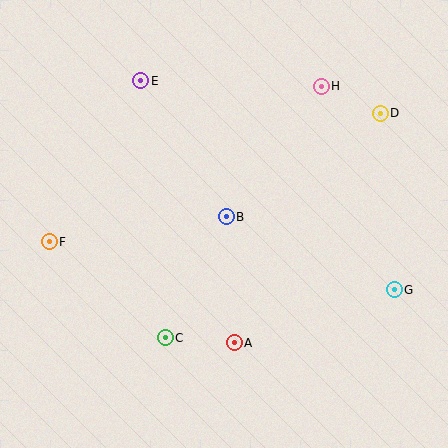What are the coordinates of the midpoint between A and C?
The midpoint between A and C is at (200, 340).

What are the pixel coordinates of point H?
Point H is at (321, 86).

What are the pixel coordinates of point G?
Point G is at (394, 290).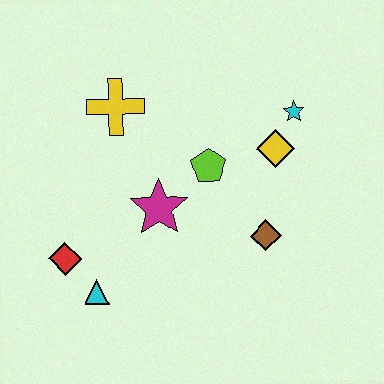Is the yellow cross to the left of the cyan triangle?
No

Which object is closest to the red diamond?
The cyan triangle is closest to the red diamond.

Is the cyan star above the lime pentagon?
Yes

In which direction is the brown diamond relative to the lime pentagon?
The brown diamond is below the lime pentagon.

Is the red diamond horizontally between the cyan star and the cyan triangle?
No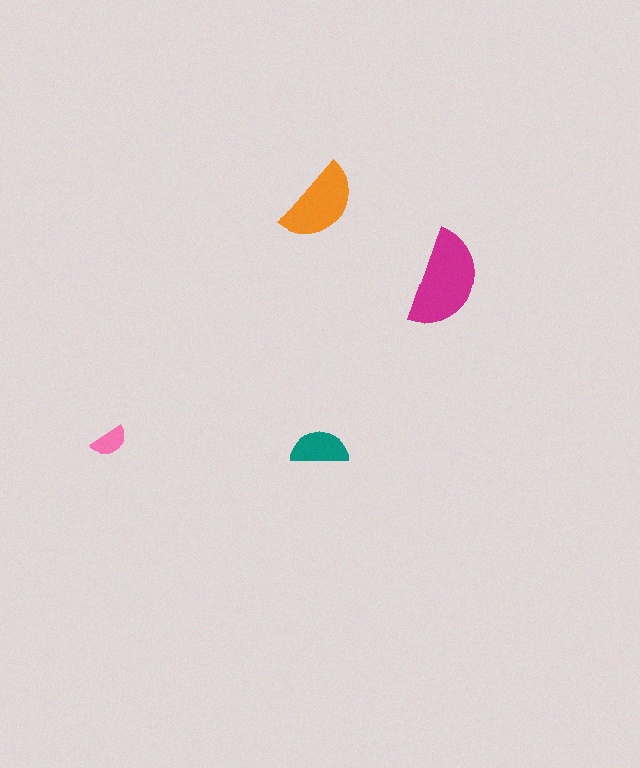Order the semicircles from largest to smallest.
the magenta one, the orange one, the teal one, the pink one.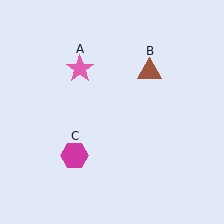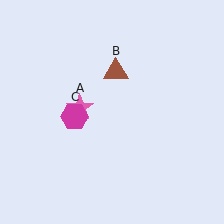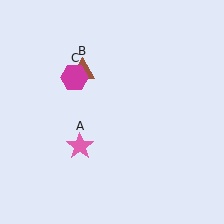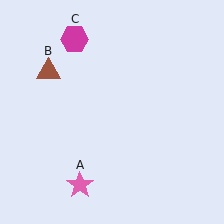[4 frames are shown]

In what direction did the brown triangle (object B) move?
The brown triangle (object B) moved left.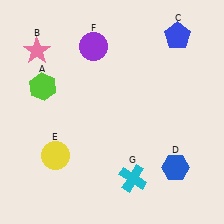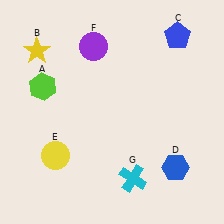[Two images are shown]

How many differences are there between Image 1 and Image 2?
There is 1 difference between the two images.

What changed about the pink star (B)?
In Image 1, B is pink. In Image 2, it changed to yellow.